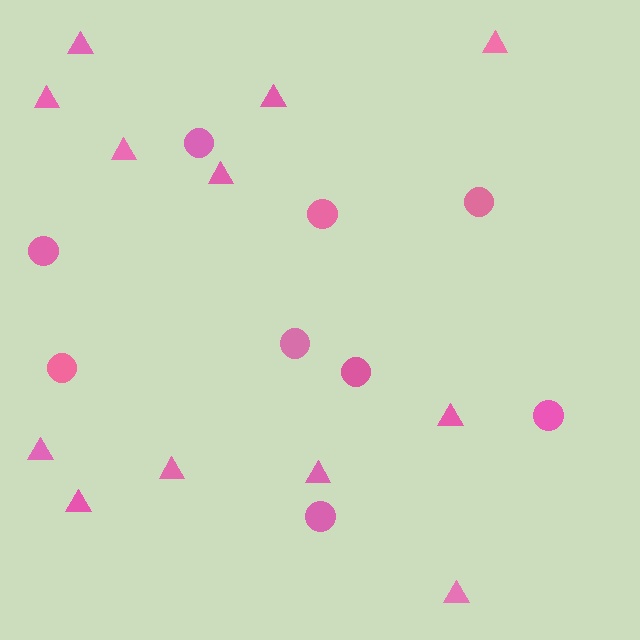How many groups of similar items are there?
There are 2 groups: one group of triangles (12) and one group of circles (9).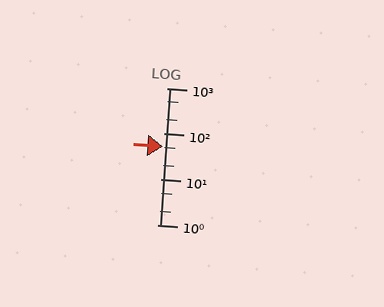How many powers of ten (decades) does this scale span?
The scale spans 3 decades, from 1 to 1000.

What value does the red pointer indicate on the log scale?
The pointer indicates approximately 53.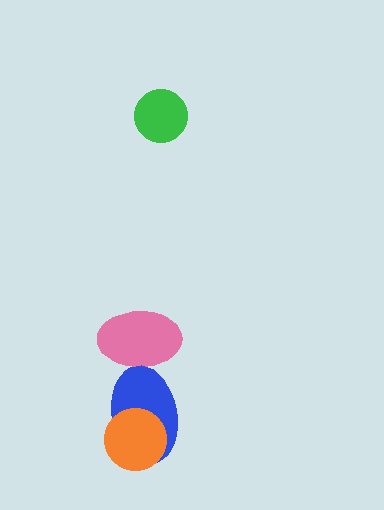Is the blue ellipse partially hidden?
Yes, it is partially covered by another shape.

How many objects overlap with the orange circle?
1 object overlaps with the orange circle.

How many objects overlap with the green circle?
0 objects overlap with the green circle.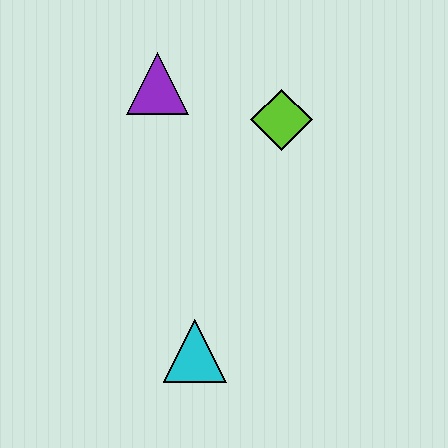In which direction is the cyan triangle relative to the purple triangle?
The cyan triangle is below the purple triangle.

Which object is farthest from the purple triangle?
The cyan triangle is farthest from the purple triangle.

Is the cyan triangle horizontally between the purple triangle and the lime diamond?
Yes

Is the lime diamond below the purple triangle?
Yes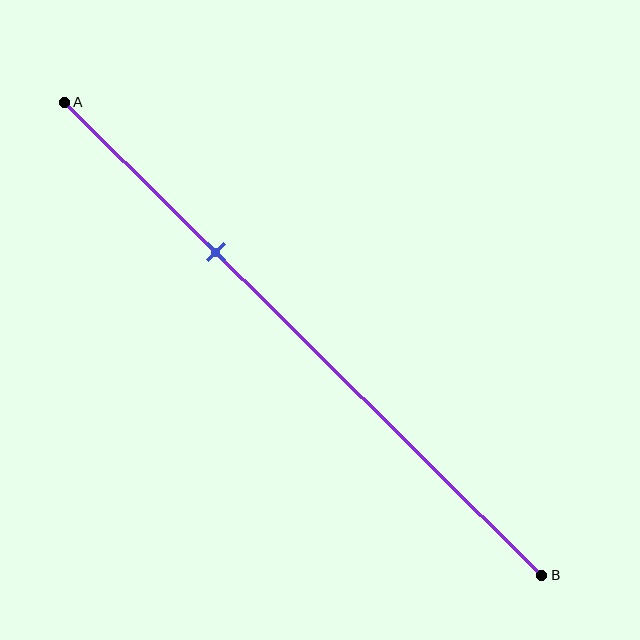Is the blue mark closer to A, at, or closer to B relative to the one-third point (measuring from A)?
The blue mark is approximately at the one-third point of segment AB.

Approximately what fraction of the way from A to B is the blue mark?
The blue mark is approximately 30% of the way from A to B.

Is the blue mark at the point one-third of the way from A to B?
Yes, the mark is approximately at the one-third point.